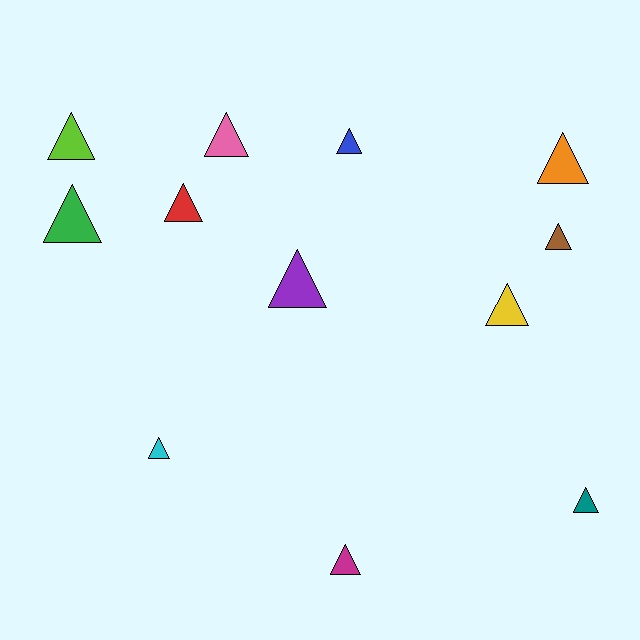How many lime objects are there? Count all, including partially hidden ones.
There is 1 lime object.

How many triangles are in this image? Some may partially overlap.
There are 12 triangles.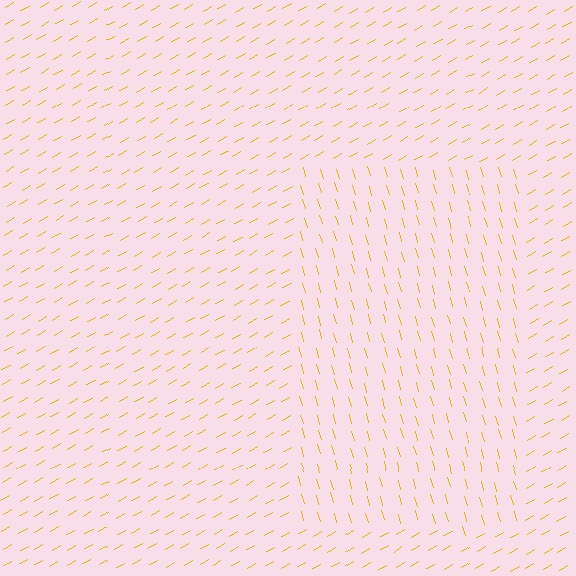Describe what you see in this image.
The image is filled with small yellow line segments. A rectangle region in the image has lines oriented differently from the surrounding lines, creating a visible texture boundary.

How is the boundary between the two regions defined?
The boundary is defined purely by a change in line orientation (approximately 76 degrees difference). All lines are the same color and thickness.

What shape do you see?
I see a rectangle.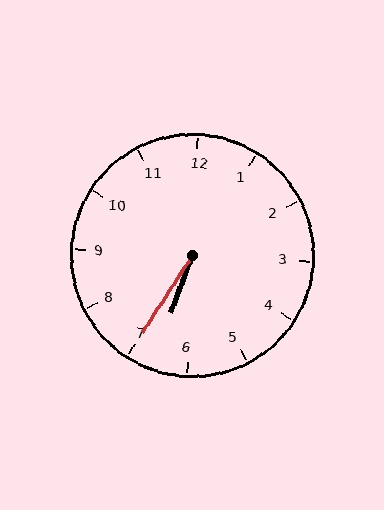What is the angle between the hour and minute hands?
Approximately 12 degrees.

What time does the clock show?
6:35.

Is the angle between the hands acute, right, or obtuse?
It is acute.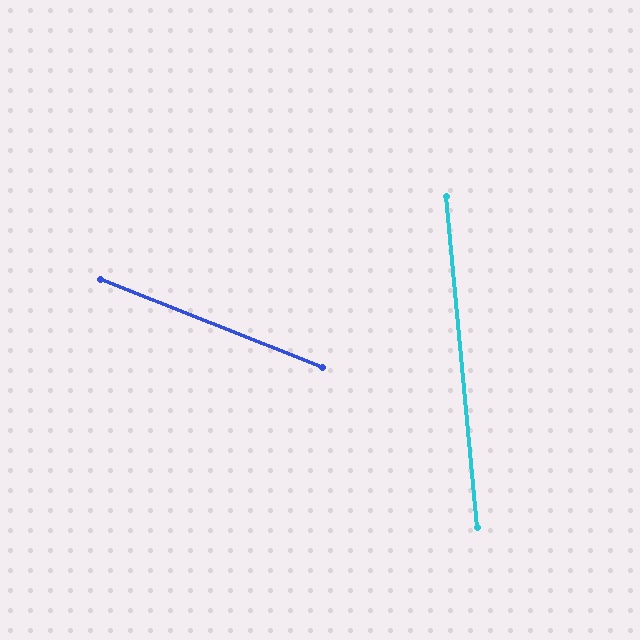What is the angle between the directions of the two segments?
Approximately 63 degrees.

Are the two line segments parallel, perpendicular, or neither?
Neither parallel nor perpendicular — they differ by about 63°.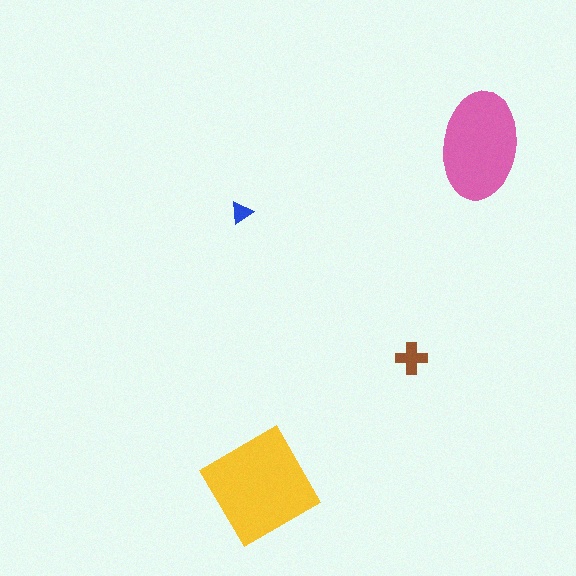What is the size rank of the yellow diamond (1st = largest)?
1st.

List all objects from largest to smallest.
The yellow diamond, the pink ellipse, the brown cross, the blue triangle.